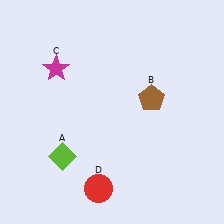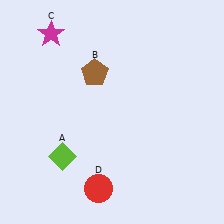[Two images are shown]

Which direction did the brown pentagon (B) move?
The brown pentagon (B) moved left.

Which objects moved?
The objects that moved are: the brown pentagon (B), the magenta star (C).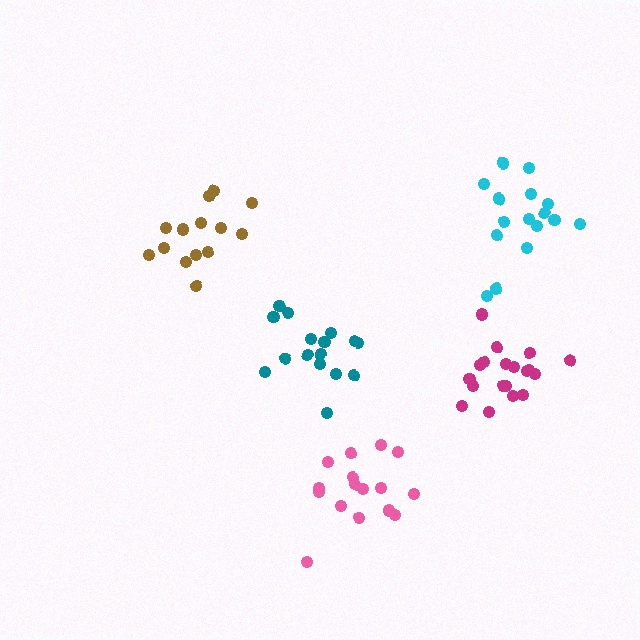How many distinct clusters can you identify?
There are 5 distinct clusters.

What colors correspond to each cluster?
The clusters are colored: brown, teal, pink, cyan, magenta.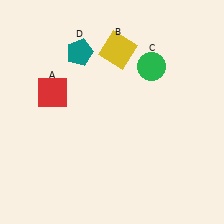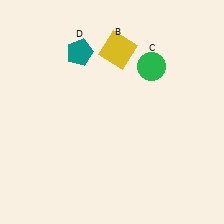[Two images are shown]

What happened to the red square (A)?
The red square (A) was removed in Image 2. It was in the top-left area of Image 1.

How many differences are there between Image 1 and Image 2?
There is 1 difference between the two images.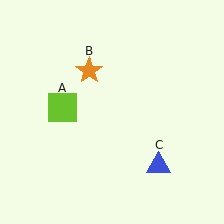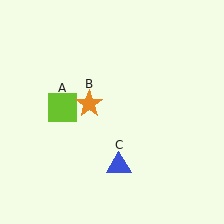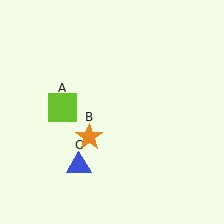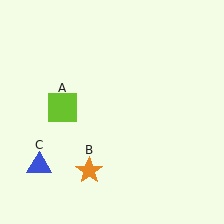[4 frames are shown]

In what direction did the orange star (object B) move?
The orange star (object B) moved down.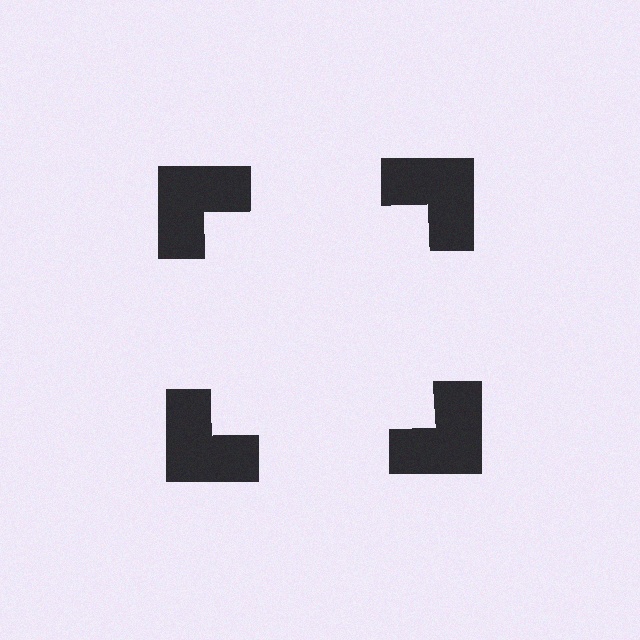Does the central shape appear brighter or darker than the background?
It typically appears slightly brighter than the background, even though no actual brightness change is drawn.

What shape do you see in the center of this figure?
An illusory square — its edges are inferred from the aligned wedge cuts in the notched squares, not physically drawn.